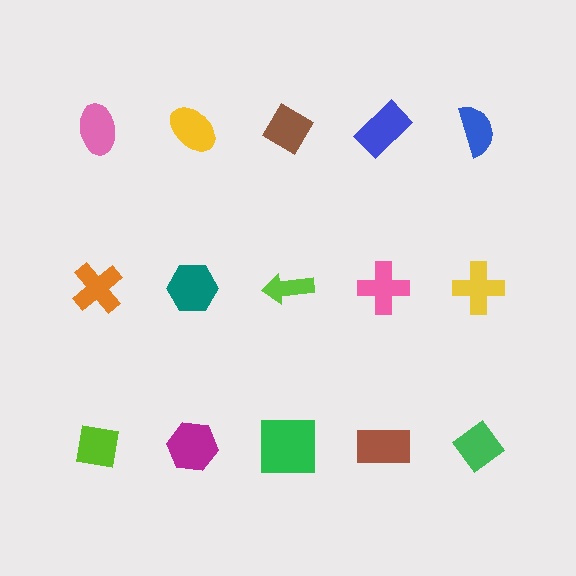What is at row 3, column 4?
A brown rectangle.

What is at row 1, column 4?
A blue rectangle.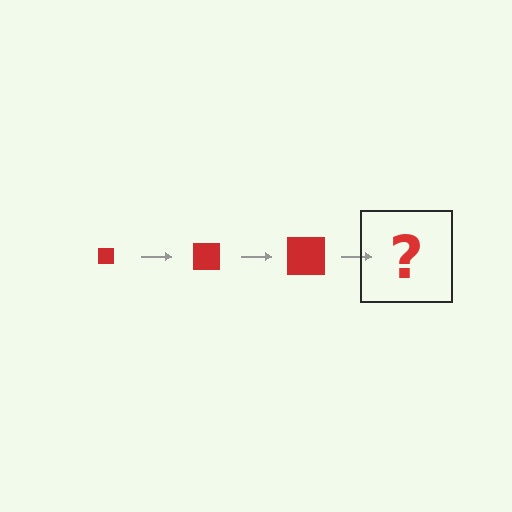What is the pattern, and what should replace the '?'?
The pattern is that the square gets progressively larger each step. The '?' should be a red square, larger than the previous one.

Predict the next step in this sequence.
The next step is a red square, larger than the previous one.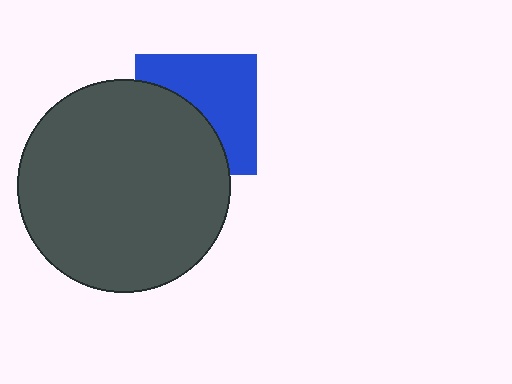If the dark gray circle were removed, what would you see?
You would see the complete blue square.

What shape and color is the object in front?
The object in front is a dark gray circle.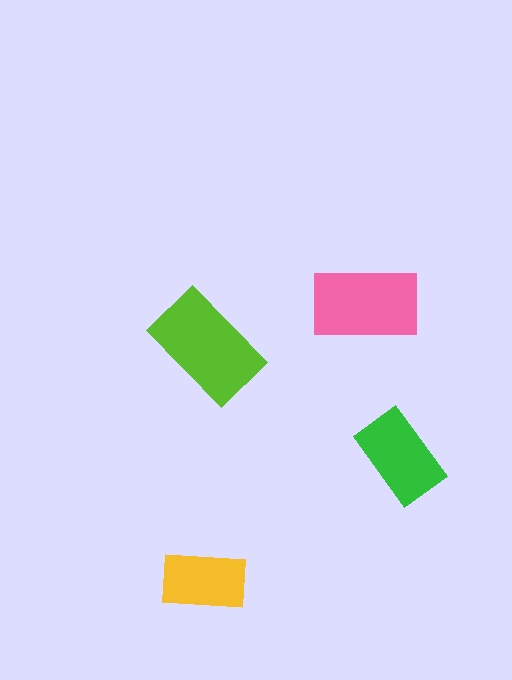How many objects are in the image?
There are 4 objects in the image.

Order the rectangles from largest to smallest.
the lime one, the pink one, the green one, the yellow one.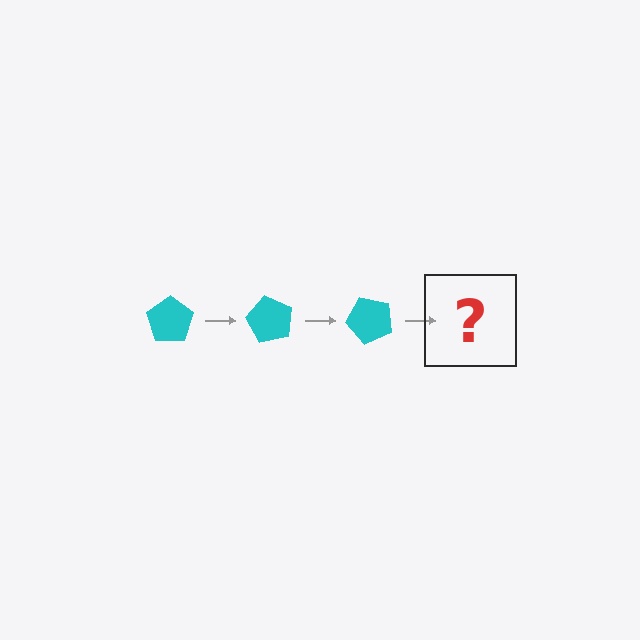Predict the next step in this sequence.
The next step is a cyan pentagon rotated 180 degrees.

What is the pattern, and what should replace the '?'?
The pattern is that the pentagon rotates 60 degrees each step. The '?' should be a cyan pentagon rotated 180 degrees.